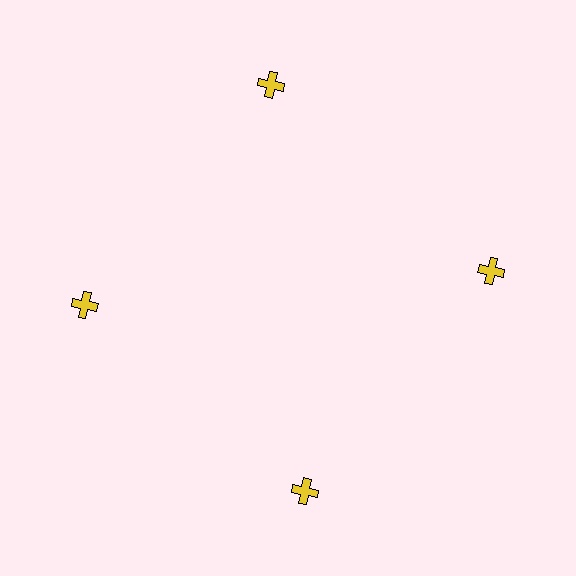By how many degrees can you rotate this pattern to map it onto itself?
The pattern maps onto itself every 90 degrees of rotation.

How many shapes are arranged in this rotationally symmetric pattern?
There are 4 shapes, arranged in 4 groups of 1.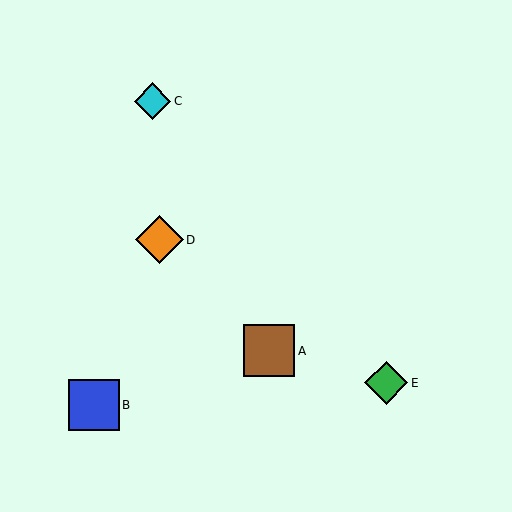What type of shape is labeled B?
Shape B is a blue square.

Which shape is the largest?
The brown square (labeled A) is the largest.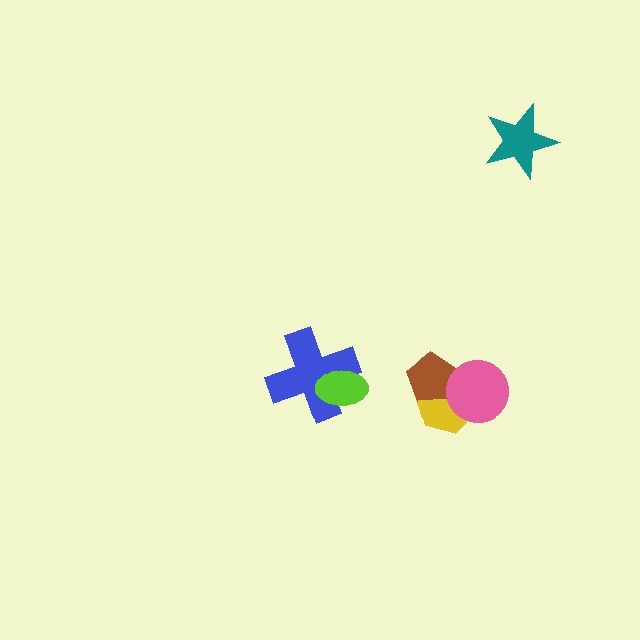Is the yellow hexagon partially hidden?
Yes, it is partially covered by another shape.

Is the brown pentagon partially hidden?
Yes, it is partially covered by another shape.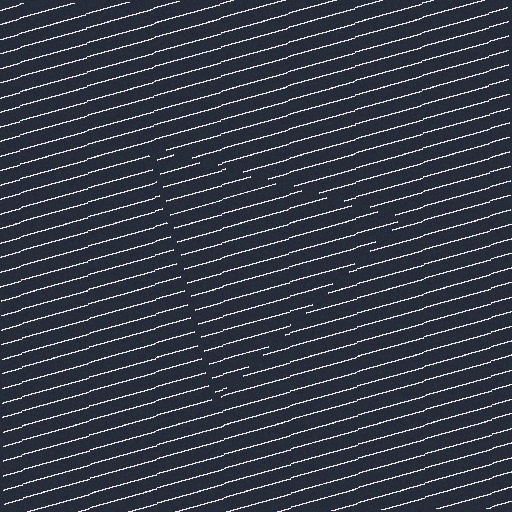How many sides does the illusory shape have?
3 sides — the line-ends trace a triangle.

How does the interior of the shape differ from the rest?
The interior of the shape contains the same grating, shifted by half a period — the contour is defined by the phase discontinuity where line-ends from the inner and outer gratings abut.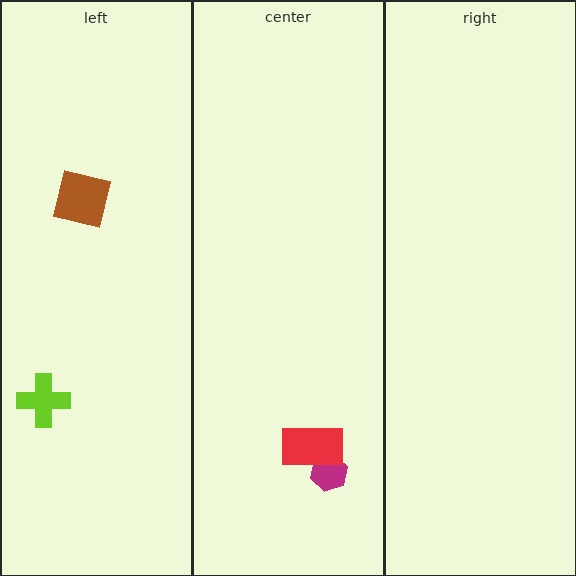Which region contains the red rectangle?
The center region.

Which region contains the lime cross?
The left region.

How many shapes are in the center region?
2.